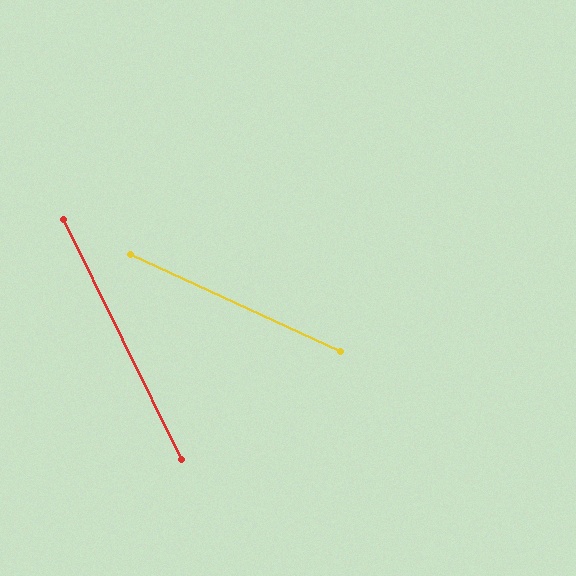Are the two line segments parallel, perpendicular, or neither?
Neither parallel nor perpendicular — they differ by about 39°.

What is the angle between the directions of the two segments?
Approximately 39 degrees.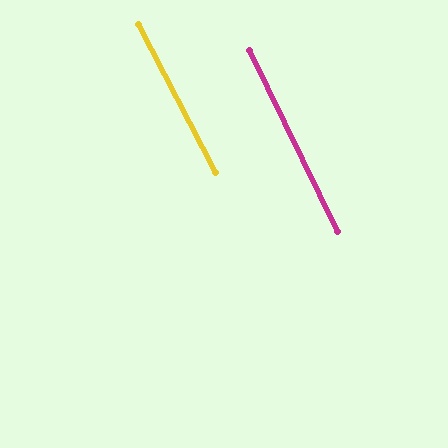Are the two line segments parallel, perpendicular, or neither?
Parallel — their directions differ by only 1.8°.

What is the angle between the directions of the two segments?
Approximately 2 degrees.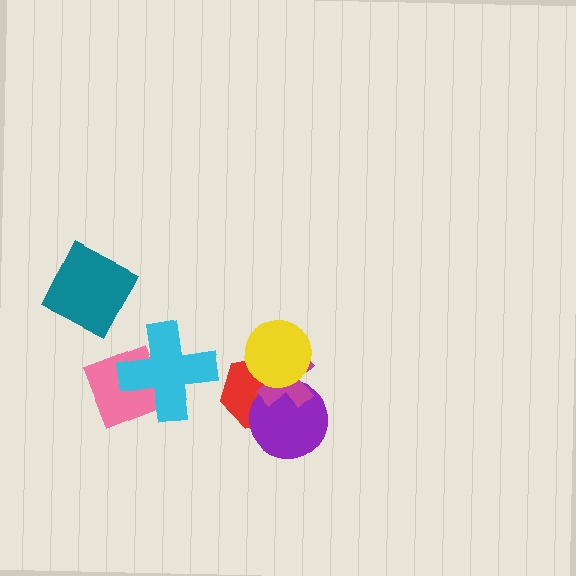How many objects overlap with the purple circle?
2 objects overlap with the purple circle.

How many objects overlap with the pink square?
1 object overlaps with the pink square.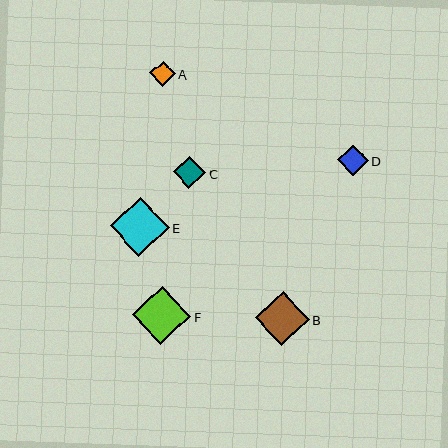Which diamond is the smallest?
Diamond A is the smallest with a size of approximately 25 pixels.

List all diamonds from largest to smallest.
From largest to smallest: E, F, B, C, D, A.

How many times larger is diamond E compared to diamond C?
Diamond E is approximately 1.8 times the size of diamond C.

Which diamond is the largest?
Diamond E is the largest with a size of approximately 59 pixels.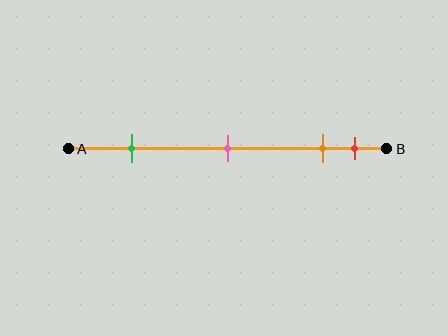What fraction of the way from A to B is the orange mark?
The orange mark is approximately 80% (0.8) of the way from A to B.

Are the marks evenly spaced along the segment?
No, the marks are not evenly spaced.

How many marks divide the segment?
There are 4 marks dividing the segment.